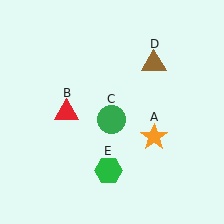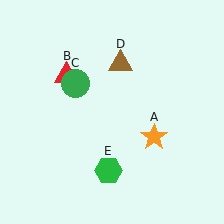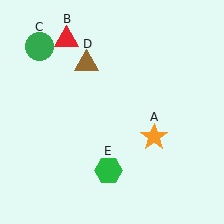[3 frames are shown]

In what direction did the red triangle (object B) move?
The red triangle (object B) moved up.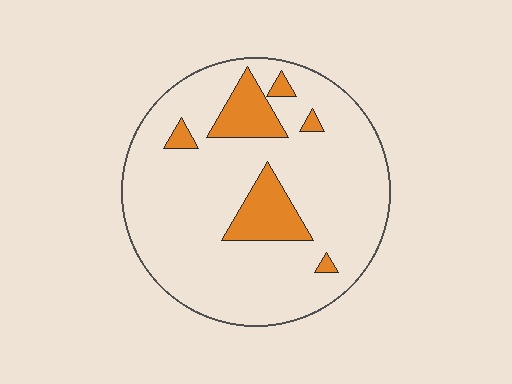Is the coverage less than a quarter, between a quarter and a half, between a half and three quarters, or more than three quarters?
Less than a quarter.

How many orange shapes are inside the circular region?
6.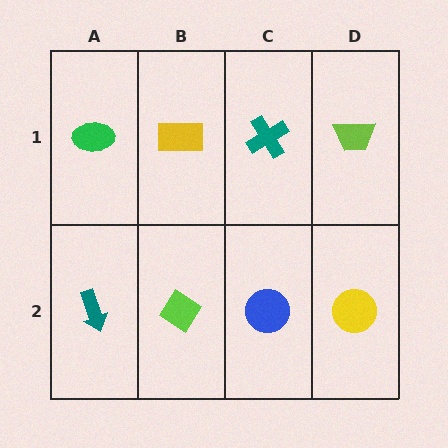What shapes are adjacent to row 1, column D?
A yellow circle (row 2, column D), a teal cross (row 1, column C).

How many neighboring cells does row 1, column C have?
3.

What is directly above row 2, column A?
A green ellipse.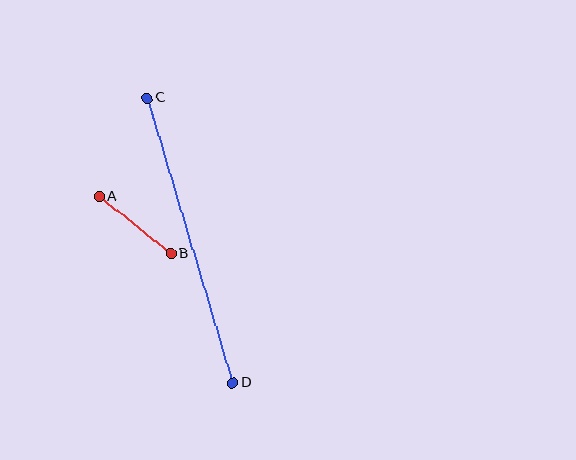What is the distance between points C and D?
The distance is approximately 297 pixels.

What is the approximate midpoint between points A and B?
The midpoint is at approximately (135, 225) pixels.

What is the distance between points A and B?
The distance is approximately 92 pixels.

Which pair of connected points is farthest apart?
Points C and D are farthest apart.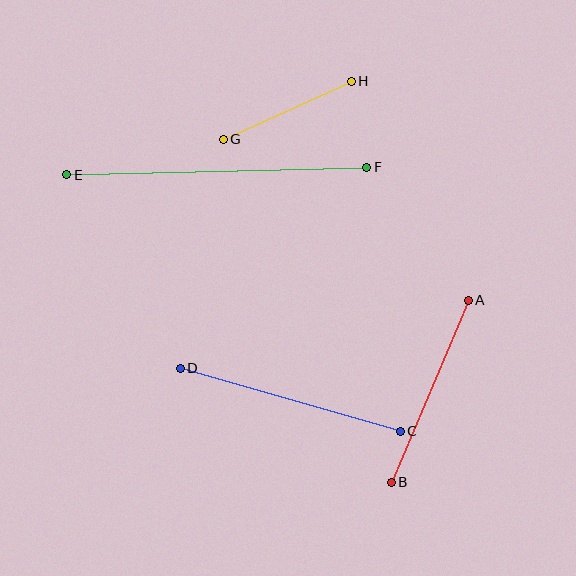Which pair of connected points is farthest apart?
Points E and F are farthest apart.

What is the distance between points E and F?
The distance is approximately 300 pixels.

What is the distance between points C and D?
The distance is approximately 229 pixels.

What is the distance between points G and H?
The distance is approximately 140 pixels.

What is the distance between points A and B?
The distance is approximately 198 pixels.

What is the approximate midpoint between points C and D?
The midpoint is at approximately (290, 400) pixels.